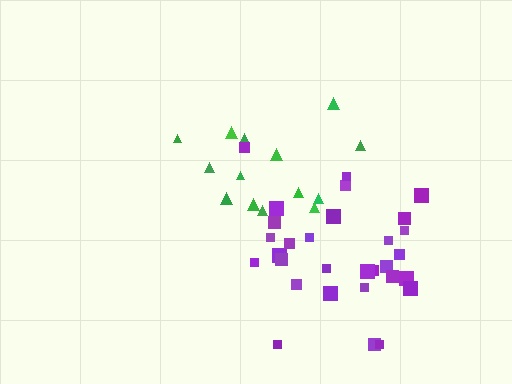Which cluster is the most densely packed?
Purple.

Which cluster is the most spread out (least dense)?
Green.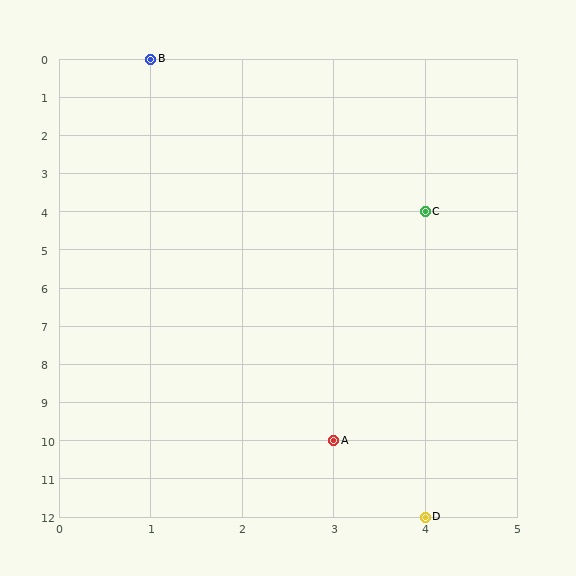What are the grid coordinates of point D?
Point D is at grid coordinates (4, 12).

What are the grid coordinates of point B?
Point B is at grid coordinates (1, 0).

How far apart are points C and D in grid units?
Points C and D are 8 rows apart.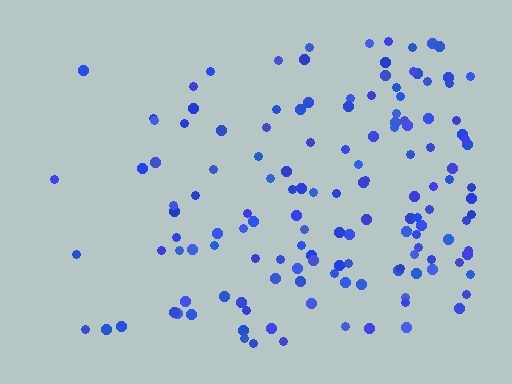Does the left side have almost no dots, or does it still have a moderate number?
Still a moderate number, just noticeably fewer than the right.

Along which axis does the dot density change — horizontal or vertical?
Horizontal.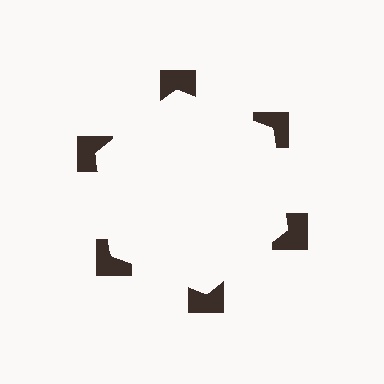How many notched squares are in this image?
There are 6 — one at each vertex of the illusory hexagon.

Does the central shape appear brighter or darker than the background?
It typically appears slightly brighter than the background, even though no actual brightness change is drawn.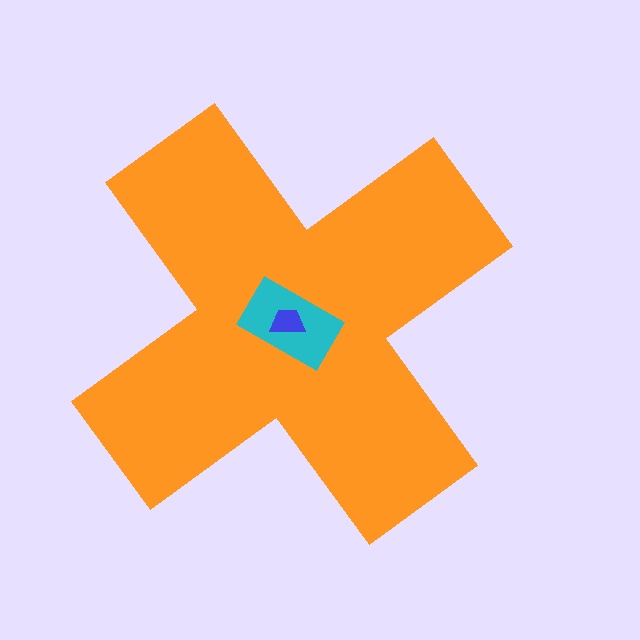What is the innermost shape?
The blue trapezoid.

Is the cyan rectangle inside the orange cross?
Yes.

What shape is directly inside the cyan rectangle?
The blue trapezoid.